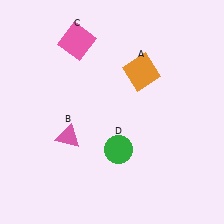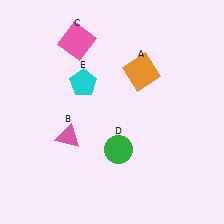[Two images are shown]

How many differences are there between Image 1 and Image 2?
There is 1 difference between the two images.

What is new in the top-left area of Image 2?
A cyan pentagon (E) was added in the top-left area of Image 2.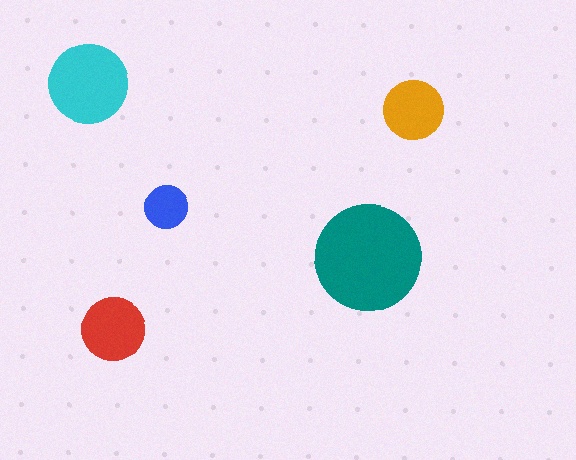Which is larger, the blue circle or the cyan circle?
The cyan one.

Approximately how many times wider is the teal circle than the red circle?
About 1.5 times wider.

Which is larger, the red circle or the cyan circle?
The cyan one.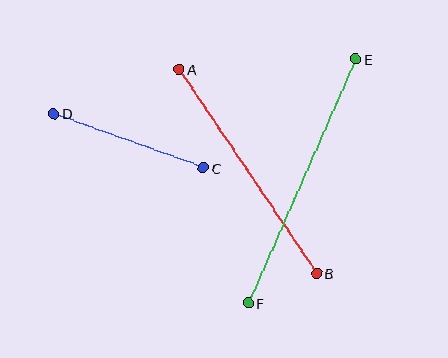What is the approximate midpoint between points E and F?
The midpoint is at approximately (302, 181) pixels.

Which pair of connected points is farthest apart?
Points E and F are farthest apart.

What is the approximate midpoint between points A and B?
The midpoint is at approximately (248, 171) pixels.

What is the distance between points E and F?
The distance is approximately 266 pixels.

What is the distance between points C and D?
The distance is approximately 159 pixels.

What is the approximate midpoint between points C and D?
The midpoint is at approximately (128, 141) pixels.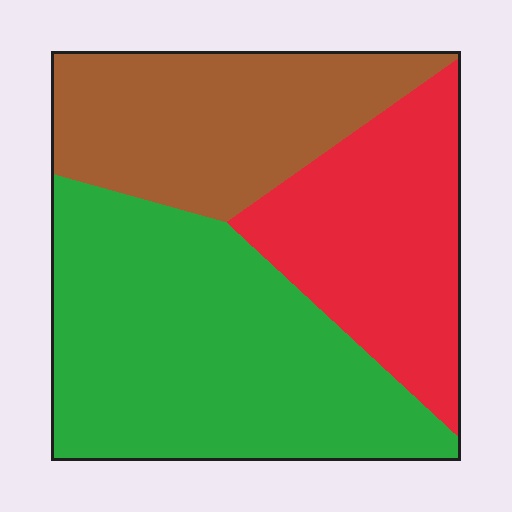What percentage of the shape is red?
Red takes up between a quarter and a half of the shape.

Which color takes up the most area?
Green, at roughly 45%.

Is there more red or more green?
Green.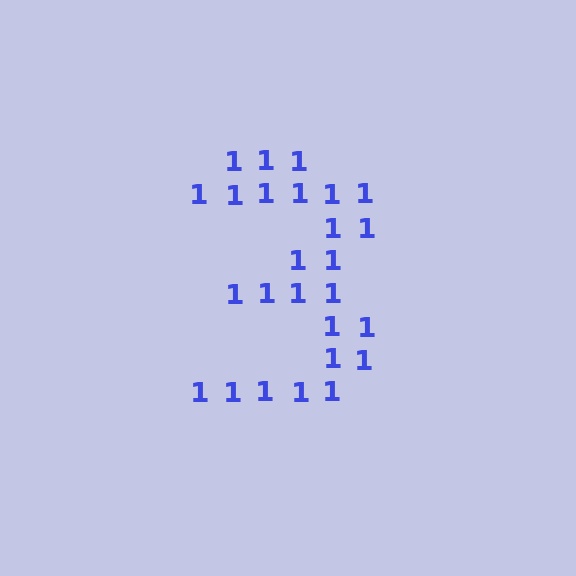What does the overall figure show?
The overall figure shows the digit 3.